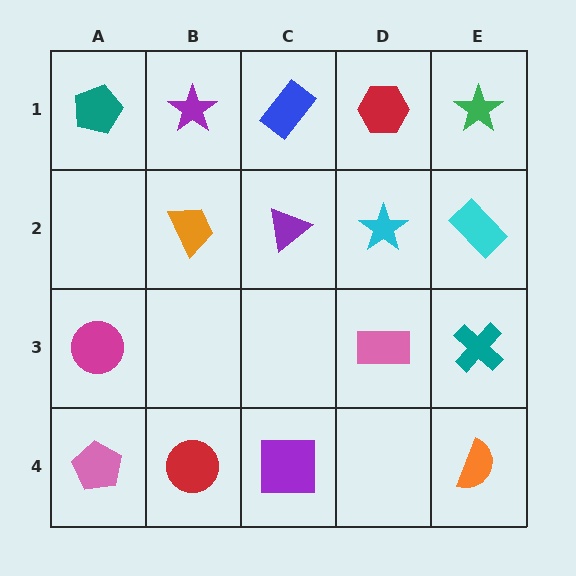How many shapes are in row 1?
5 shapes.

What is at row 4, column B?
A red circle.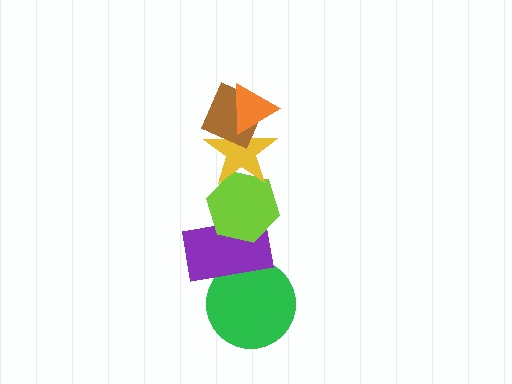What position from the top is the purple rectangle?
The purple rectangle is 5th from the top.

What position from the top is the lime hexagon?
The lime hexagon is 4th from the top.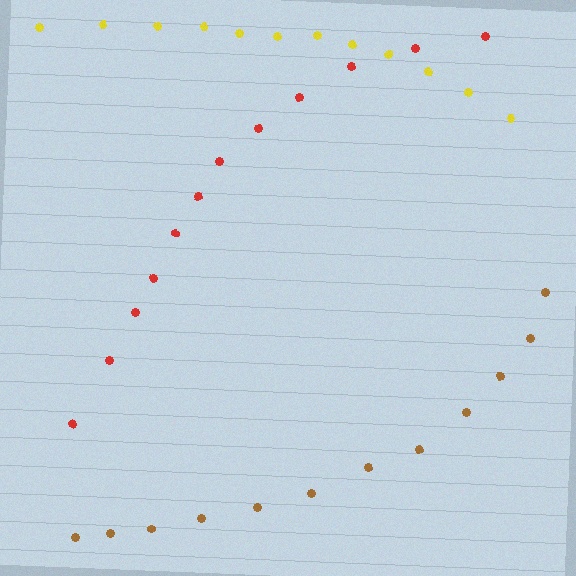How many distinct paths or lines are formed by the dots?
There are 3 distinct paths.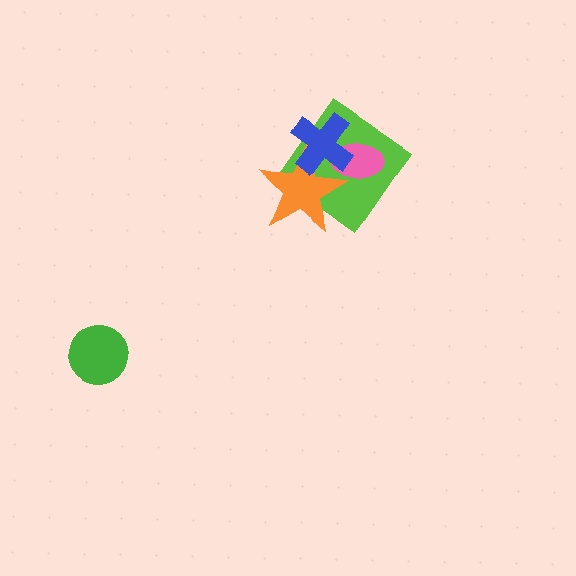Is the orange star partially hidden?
Yes, it is partially covered by another shape.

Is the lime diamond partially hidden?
Yes, it is partially covered by another shape.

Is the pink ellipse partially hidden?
Yes, it is partially covered by another shape.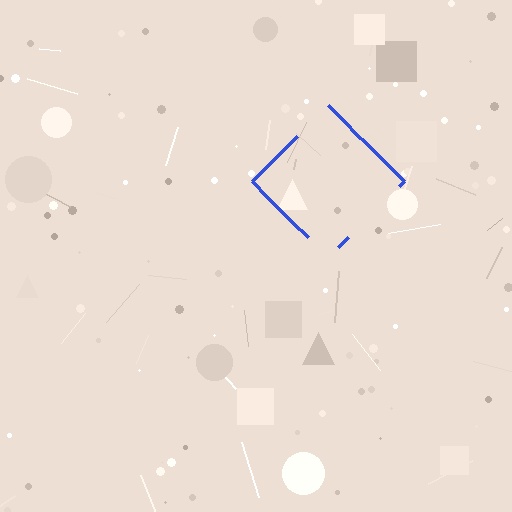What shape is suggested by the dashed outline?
The dashed outline suggests a diamond.